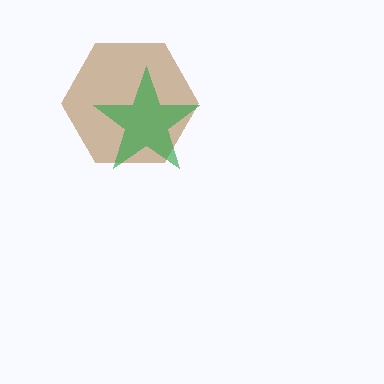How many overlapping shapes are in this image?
There are 2 overlapping shapes in the image.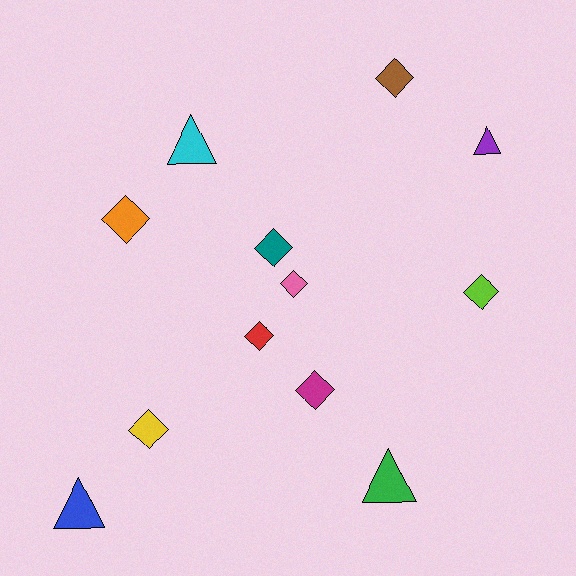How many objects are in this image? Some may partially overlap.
There are 12 objects.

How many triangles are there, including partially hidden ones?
There are 4 triangles.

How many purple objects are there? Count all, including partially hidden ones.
There is 1 purple object.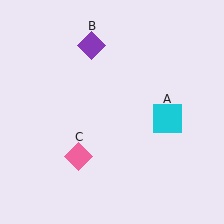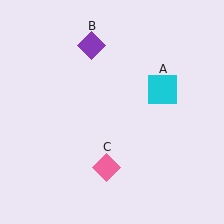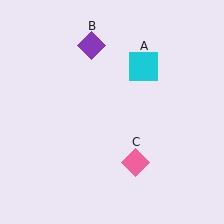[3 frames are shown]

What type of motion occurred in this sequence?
The cyan square (object A), pink diamond (object C) rotated counterclockwise around the center of the scene.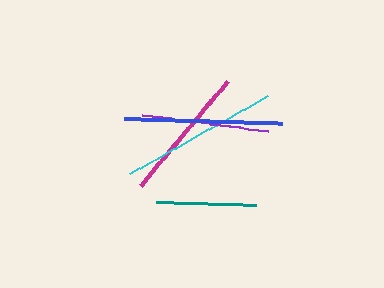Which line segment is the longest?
The cyan line is the longest at approximately 159 pixels.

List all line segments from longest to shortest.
From longest to shortest: cyan, blue, magenta, purple, teal.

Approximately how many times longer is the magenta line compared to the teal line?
The magenta line is approximately 1.4 times the length of the teal line.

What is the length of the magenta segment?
The magenta segment is approximately 137 pixels long.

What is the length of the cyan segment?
The cyan segment is approximately 159 pixels long.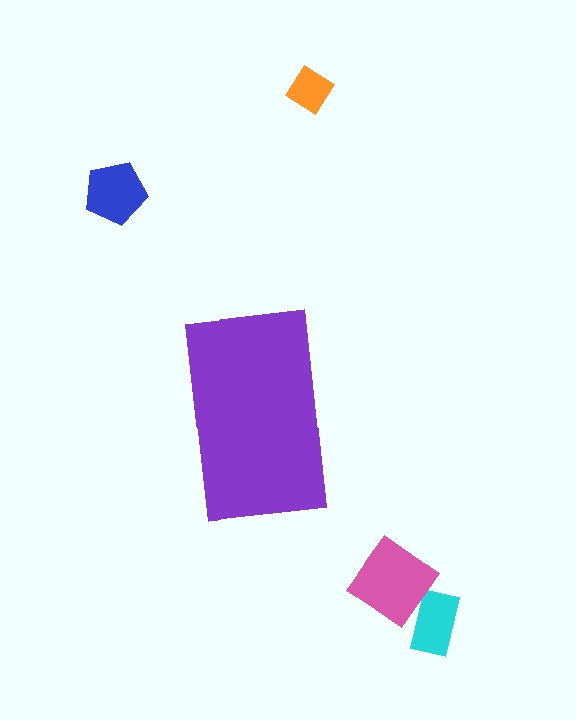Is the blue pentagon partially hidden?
No, the blue pentagon is fully visible.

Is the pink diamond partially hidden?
No, the pink diamond is fully visible.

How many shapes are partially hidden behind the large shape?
0 shapes are partially hidden.